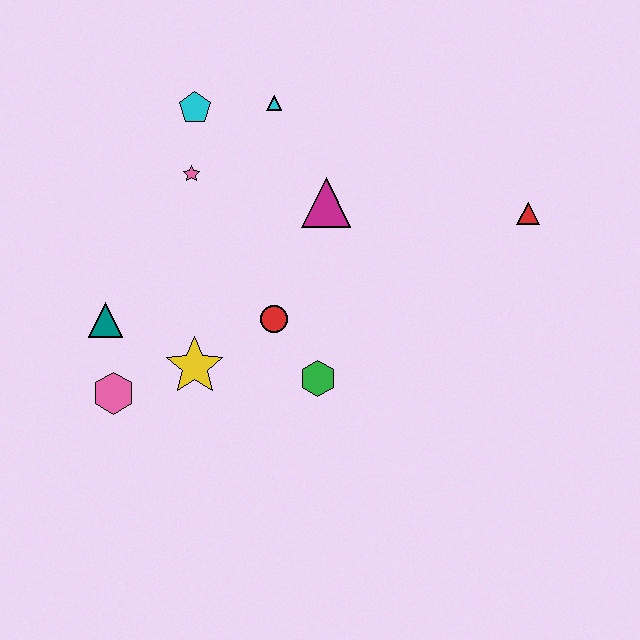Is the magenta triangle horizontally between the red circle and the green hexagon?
No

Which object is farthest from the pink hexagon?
The red triangle is farthest from the pink hexagon.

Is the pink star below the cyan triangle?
Yes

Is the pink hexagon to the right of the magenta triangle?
No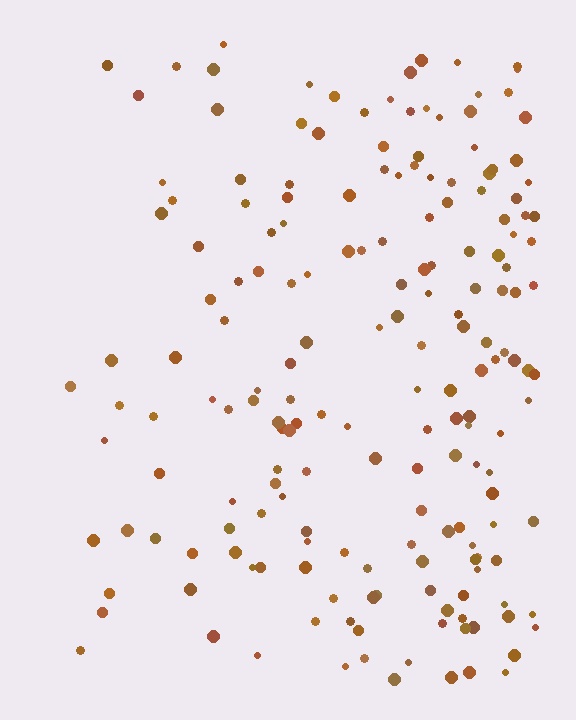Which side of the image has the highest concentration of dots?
The right.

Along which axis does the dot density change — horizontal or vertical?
Horizontal.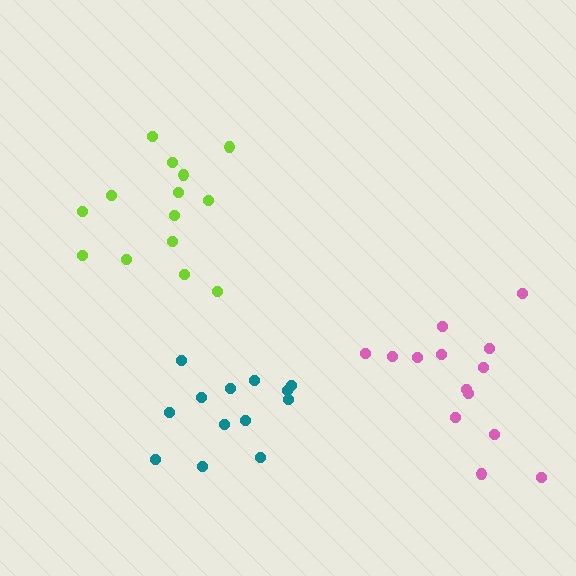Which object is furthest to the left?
The lime cluster is leftmost.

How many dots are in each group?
Group 1: 14 dots, Group 2: 14 dots, Group 3: 13 dots (41 total).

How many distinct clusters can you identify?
There are 3 distinct clusters.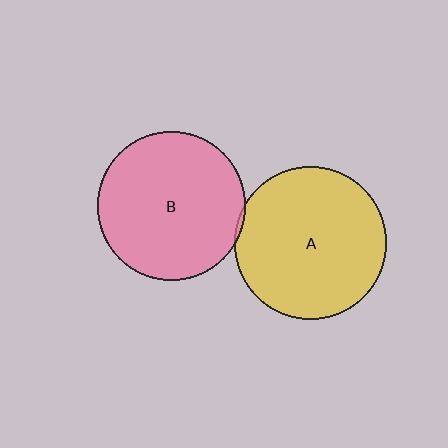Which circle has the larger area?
Circle A (yellow).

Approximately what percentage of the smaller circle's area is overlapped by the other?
Approximately 5%.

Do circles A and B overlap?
Yes.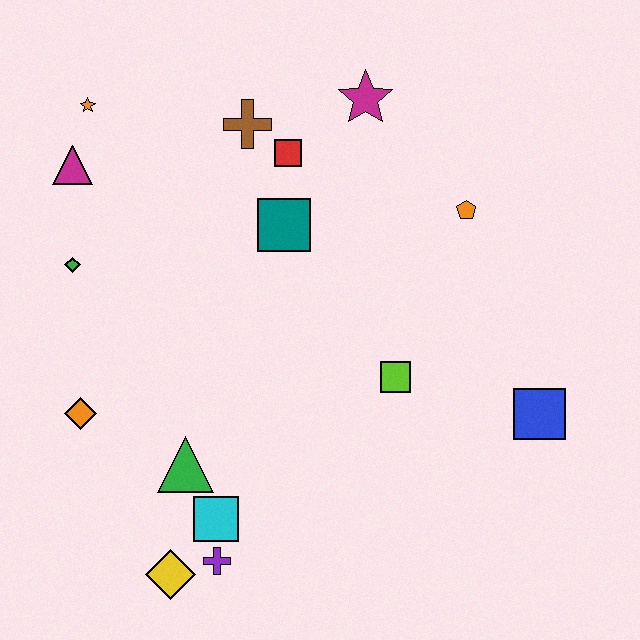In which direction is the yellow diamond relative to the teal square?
The yellow diamond is below the teal square.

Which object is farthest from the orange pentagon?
The yellow diamond is farthest from the orange pentagon.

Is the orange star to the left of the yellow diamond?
Yes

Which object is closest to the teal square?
The red square is closest to the teal square.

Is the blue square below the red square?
Yes